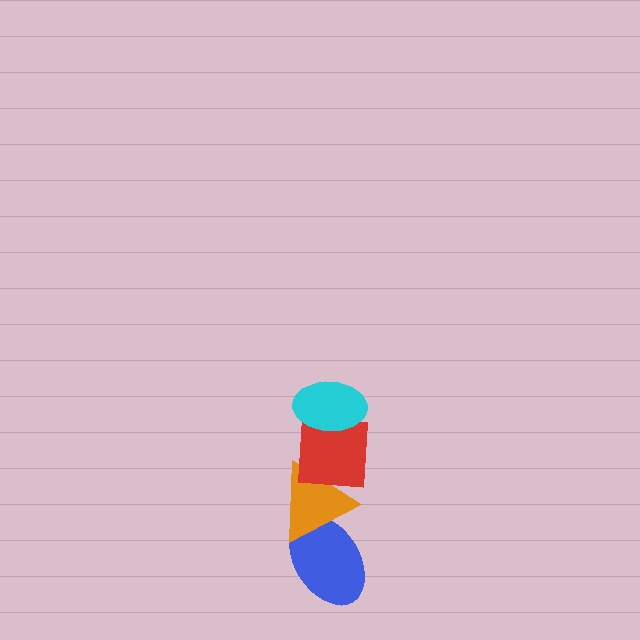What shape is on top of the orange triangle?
The red square is on top of the orange triangle.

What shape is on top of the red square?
The cyan ellipse is on top of the red square.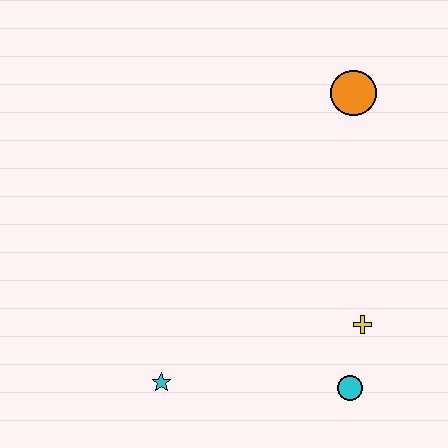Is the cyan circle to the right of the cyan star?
Yes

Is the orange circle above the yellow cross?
Yes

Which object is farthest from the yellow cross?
The orange circle is farthest from the yellow cross.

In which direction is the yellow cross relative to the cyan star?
The yellow cross is to the right of the cyan star.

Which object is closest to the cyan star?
The cyan circle is closest to the cyan star.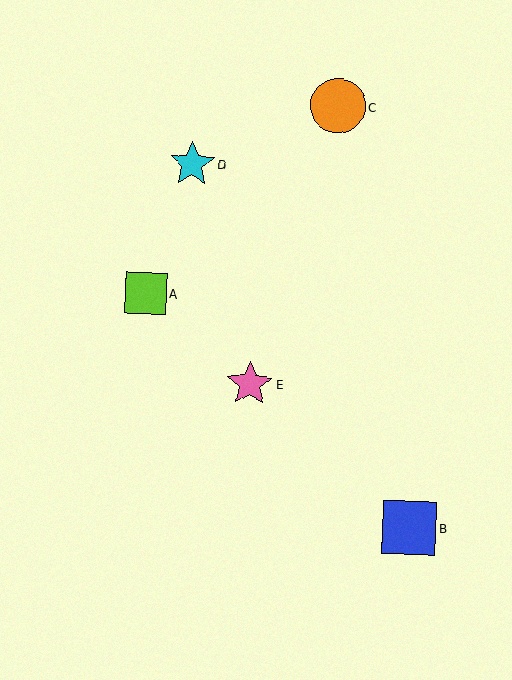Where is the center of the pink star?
The center of the pink star is at (250, 384).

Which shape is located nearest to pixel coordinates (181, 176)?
The cyan star (labeled D) at (192, 164) is nearest to that location.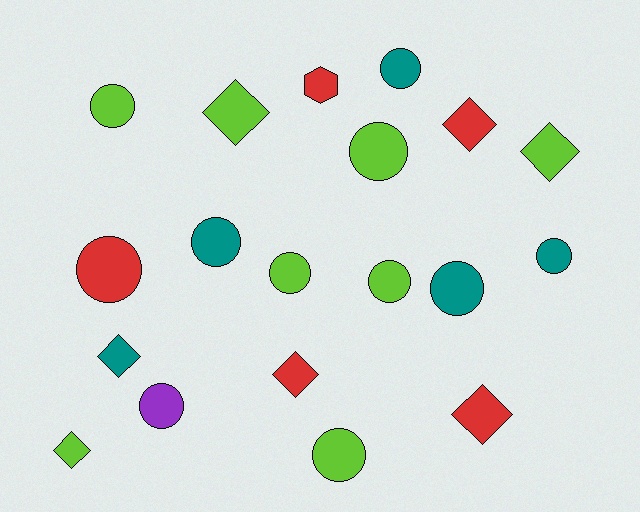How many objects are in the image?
There are 19 objects.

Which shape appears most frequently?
Circle, with 11 objects.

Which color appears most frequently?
Lime, with 8 objects.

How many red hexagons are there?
There is 1 red hexagon.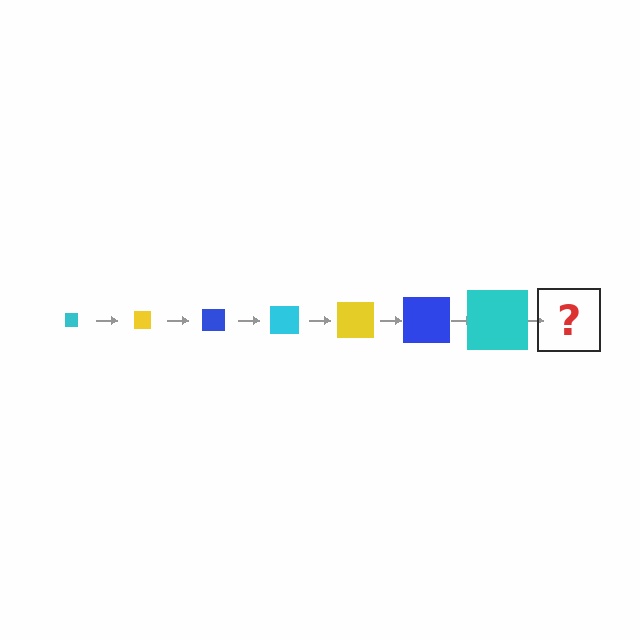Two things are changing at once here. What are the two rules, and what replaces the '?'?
The two rules are that the square grows larger each step and the color cycles through cyan, yellow, and blue. The '?' should be a yellow square, larger than the previous one.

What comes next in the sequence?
The next element should be a yellow square, larger than the previous one.